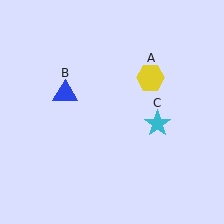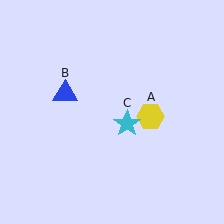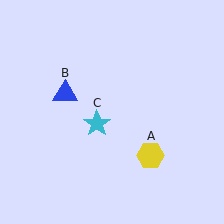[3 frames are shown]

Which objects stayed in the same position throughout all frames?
Blue triangle (object B) remained stationary.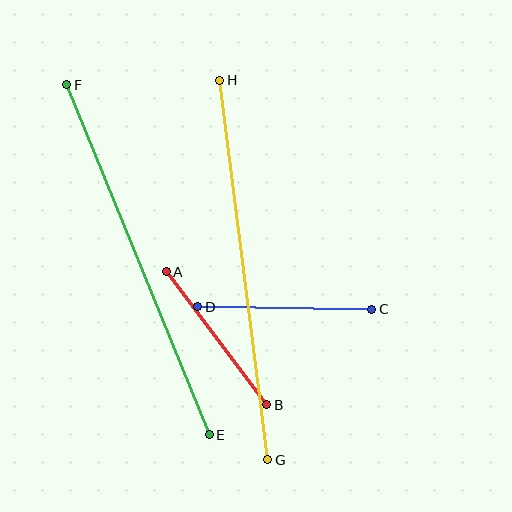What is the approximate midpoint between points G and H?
The midpoint is at approximately (244, 270) pixels.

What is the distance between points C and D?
The distance is approximately 174 pixels.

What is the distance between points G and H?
The distance is approximately 383 pixels.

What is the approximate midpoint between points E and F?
The midpoint is at approximately (138, 260) pixels.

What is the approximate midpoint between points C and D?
The midpoint is at approximately (285, 308) pixels.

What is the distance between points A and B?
The distance is approximately 167 pixels.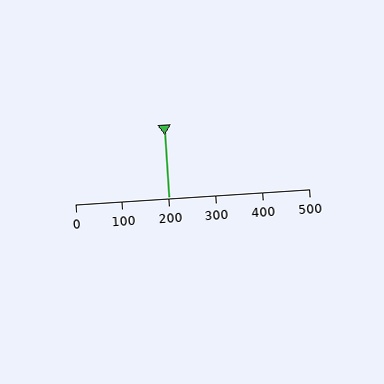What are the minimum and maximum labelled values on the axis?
The axis runs from 0 to 500.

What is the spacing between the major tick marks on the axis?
The major ticks are spaced 100 apart.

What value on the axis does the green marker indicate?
The marker indicates approximately 200.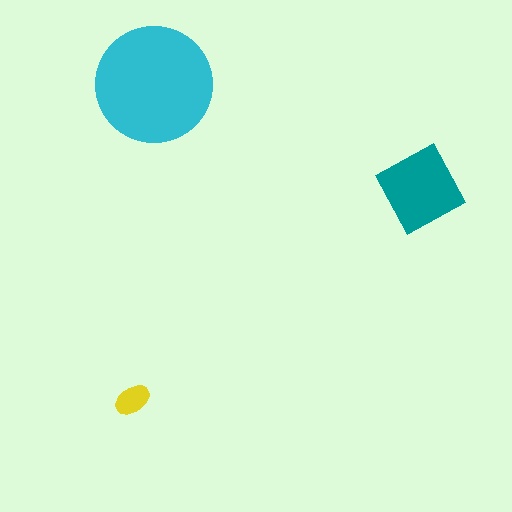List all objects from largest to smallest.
The cyan circle, the teal square, the yellow ellipse.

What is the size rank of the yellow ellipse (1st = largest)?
3rd.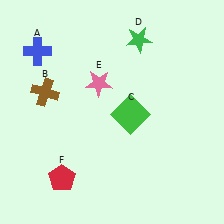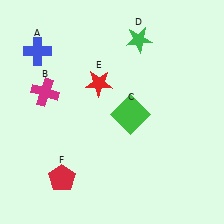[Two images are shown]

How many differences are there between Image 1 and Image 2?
There are 2 differences between the two images.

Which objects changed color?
B changed from brown to magenta. E changed from pink to red.